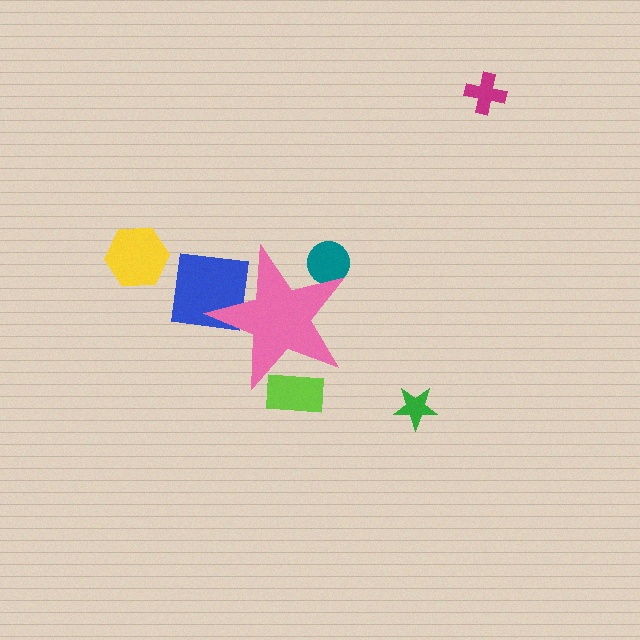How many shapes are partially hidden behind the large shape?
3 shapes are partially hidden.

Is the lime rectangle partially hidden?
Yes, the lime rectangle is partially hidden behind the pink star.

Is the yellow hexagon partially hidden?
No, the yellow hexagon is fully visible.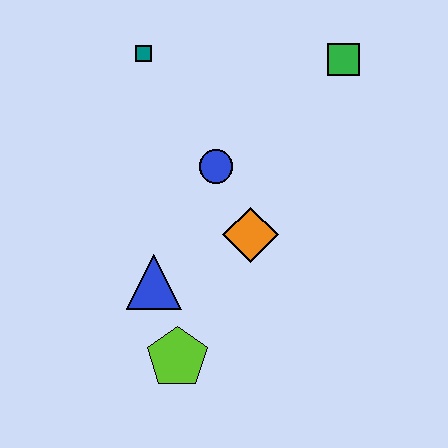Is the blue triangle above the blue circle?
No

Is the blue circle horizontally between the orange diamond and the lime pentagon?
Yes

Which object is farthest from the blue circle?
The lime pentagon is farthest from the blue circle.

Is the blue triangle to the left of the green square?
Yes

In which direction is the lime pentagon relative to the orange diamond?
The lime pentagon is below the orange diamond.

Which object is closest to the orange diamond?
The blue circle is closest to the orange diamond.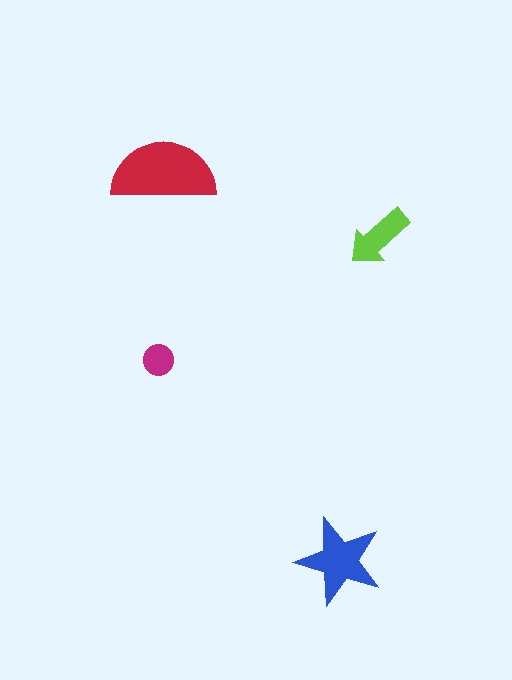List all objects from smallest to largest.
The magenta circle, the lime arrow, the blue star, the red semicircle.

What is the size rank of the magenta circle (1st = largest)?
4th.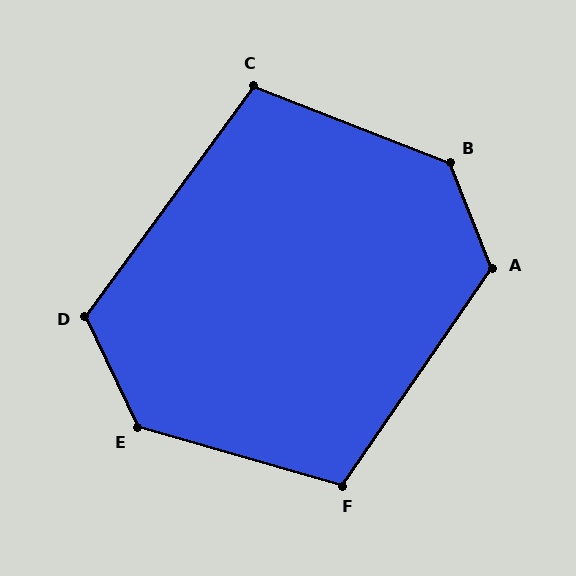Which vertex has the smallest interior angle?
C, at approximately 105 degrees.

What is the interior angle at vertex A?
Approximately 124 degrees (obtuse).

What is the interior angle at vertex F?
Approximately 109 degrees (obtuse).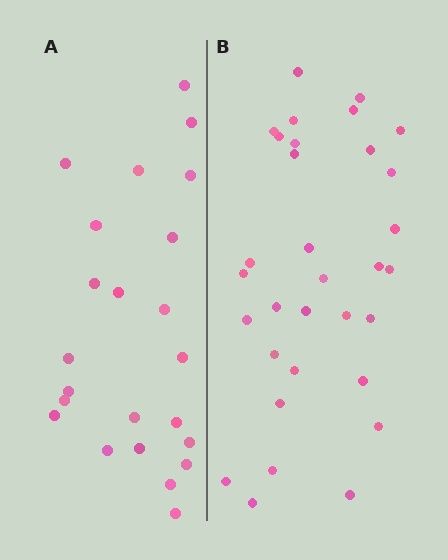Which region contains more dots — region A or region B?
Region B (the right region) has more dots.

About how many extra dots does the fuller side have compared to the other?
Region B has roughly 8 or so more dots than region A.